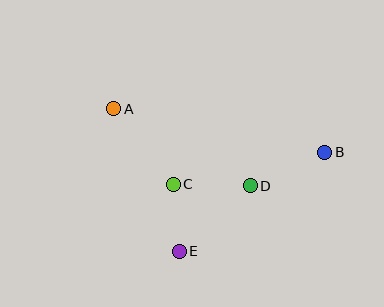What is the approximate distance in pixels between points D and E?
The distance between D and E is approximately 97 pixels.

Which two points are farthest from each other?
Points A and B are farthest from each other.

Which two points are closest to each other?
Points C and E are closest to each other.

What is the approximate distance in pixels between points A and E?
The distance between A and E is approximately 157 pixels.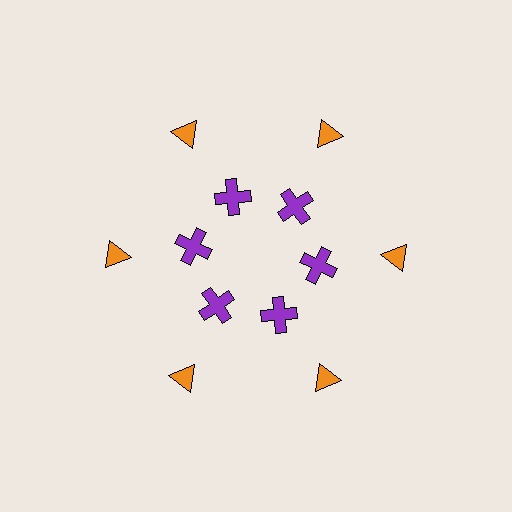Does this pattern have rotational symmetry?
Yes, this pattern has 6-fold rotational symmetry. It looks the same after rotating 60 degrees around the center.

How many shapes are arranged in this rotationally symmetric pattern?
There are 12 shapes, arranged in 6 groups of 2.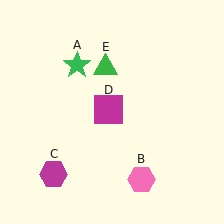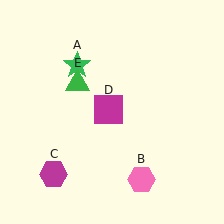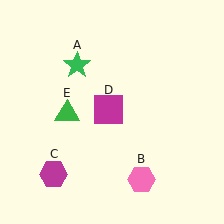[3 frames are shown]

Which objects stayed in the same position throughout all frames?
Green star (object A) and pink hexagon (object B) and magenta hexagon (object C) and magenta square (object D) remained stationary.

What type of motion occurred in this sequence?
The green triangle (object E) rotated counterclockwise around the center of the scene.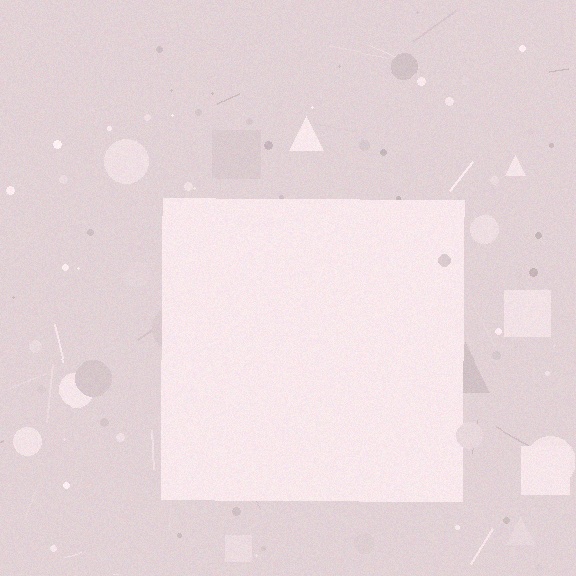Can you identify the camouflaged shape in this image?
The camouflaged shape is a square.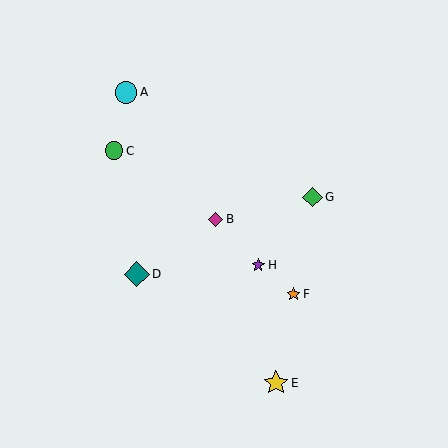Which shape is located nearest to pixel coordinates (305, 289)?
The orange star (labeled F) at (293, 294) is nearest to that location.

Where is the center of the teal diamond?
The center of the teal diamond is at (137, 274).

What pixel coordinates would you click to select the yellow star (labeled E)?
Click at (276, 383) to select the yellow star E.